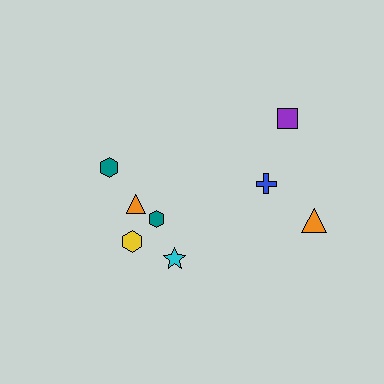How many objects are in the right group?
There are 3 objects.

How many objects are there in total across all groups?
There are 8 objects.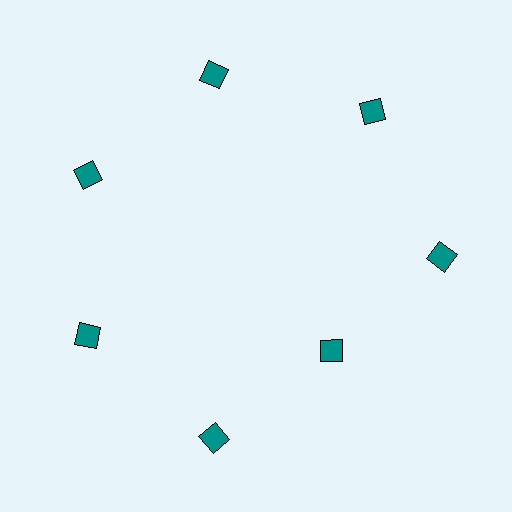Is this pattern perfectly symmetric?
No. The 7 teal diamonds are arranged in a ring, but one element near the 5 o'clock position is pulled inward toward the center, breaking the 7-fold rotational symmetry.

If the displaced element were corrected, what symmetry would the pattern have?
It would have 7-fold rotational symmetry — the pattern would map onto itself every 51 degrees.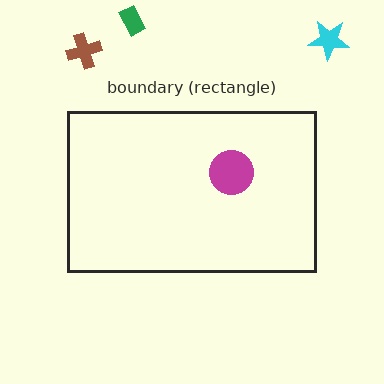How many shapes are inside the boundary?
1 inside, 3 outside.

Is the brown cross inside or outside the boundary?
Outside.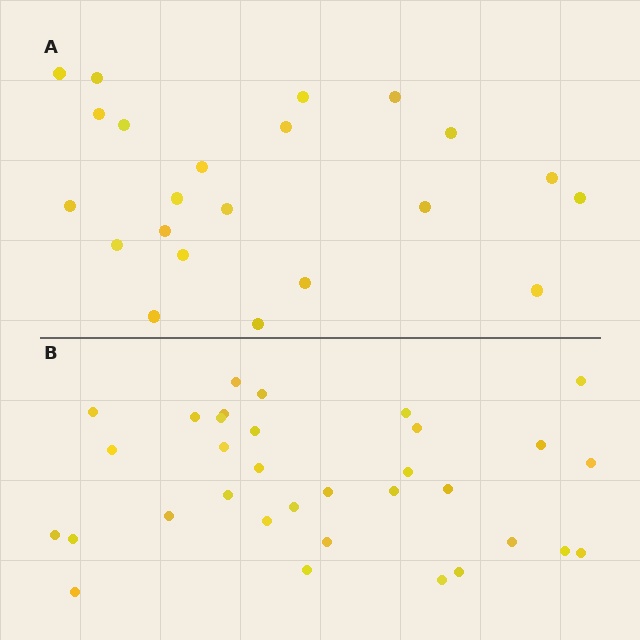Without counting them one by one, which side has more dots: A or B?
Region B (the bottom region) has more dots.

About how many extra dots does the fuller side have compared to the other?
Region B has roughly 12 or so more dots than region A.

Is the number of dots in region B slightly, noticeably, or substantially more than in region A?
Region B has substantially more. The ratio is roughly 1.5 to 1.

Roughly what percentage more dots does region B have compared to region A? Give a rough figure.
About 50% more.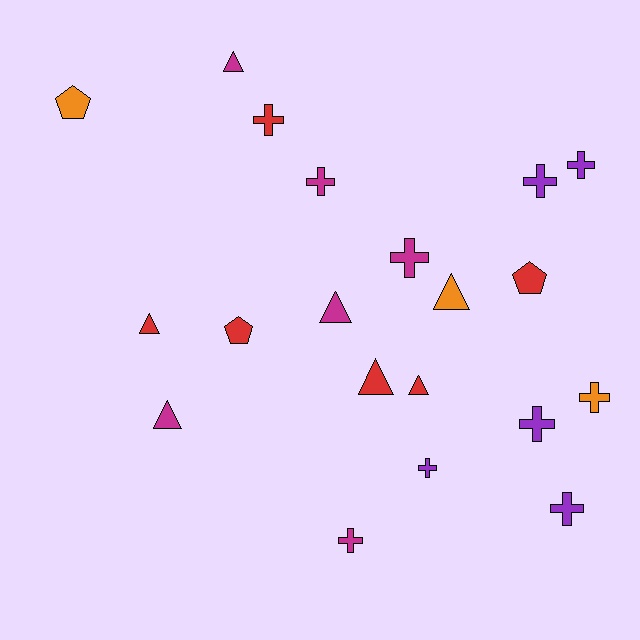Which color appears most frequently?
Red, with 6 objects.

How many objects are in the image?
There are 20 objects.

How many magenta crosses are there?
There are 3 magenta crosses.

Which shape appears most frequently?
Cross, with 10 objects.